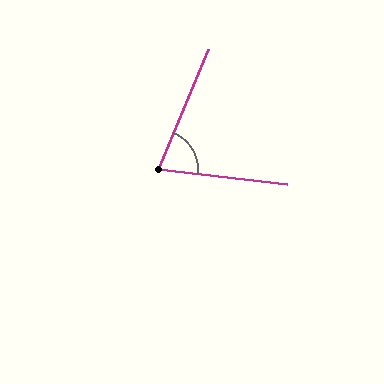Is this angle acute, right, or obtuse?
It is acute.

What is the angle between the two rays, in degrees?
Approximately 74 degrees.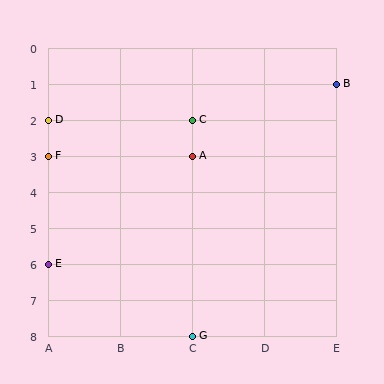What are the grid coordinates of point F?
Point F is at grid coordinates (A, 3).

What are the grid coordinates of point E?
Point E is at grid coordinates (A, 6).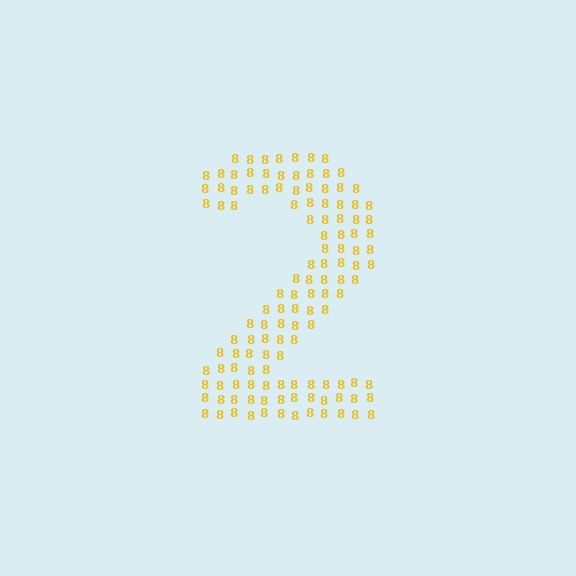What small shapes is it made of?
It is made of small digit 8's.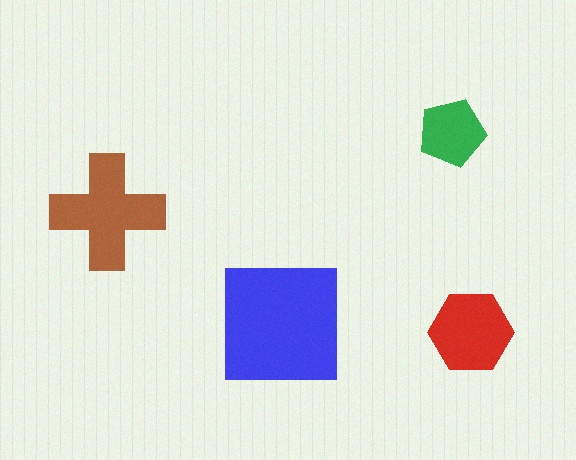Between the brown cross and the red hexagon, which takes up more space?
The brown cross.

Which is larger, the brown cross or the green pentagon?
The brown cross.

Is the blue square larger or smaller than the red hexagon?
Larger.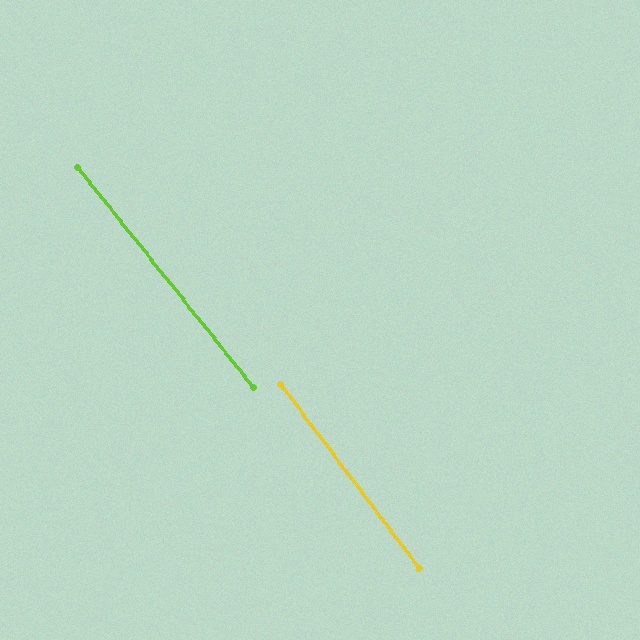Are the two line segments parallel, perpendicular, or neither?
Parallel — their directions differ by only 1.7°.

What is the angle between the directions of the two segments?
Approximately 2 degrees.